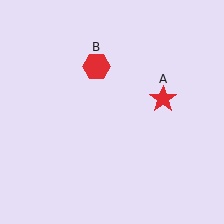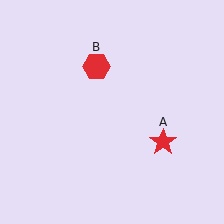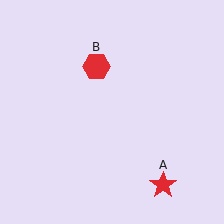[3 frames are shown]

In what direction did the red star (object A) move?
The red star (object A) moved down.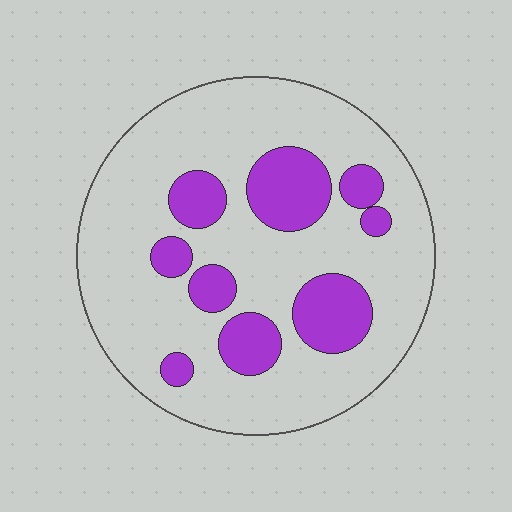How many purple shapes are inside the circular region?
9.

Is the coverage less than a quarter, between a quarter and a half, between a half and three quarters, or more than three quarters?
Less than a quarter.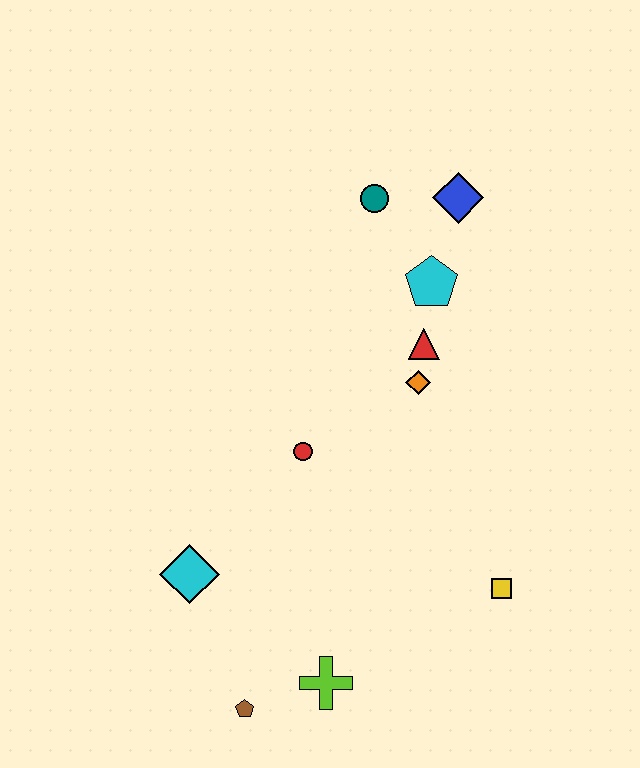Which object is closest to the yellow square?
The lime cross is closest to the yellow square.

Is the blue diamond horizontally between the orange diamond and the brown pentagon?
No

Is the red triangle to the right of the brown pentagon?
Yes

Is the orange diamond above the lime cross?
Yes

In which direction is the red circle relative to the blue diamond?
The red circle is below the blue diamond.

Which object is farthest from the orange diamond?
The brown pentagon is farthest from the orange diamond.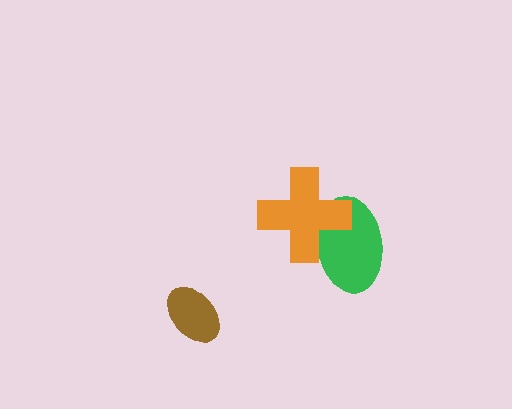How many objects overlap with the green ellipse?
1 object overlaps with the green ellipse.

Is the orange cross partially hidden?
No, no other shape covers it.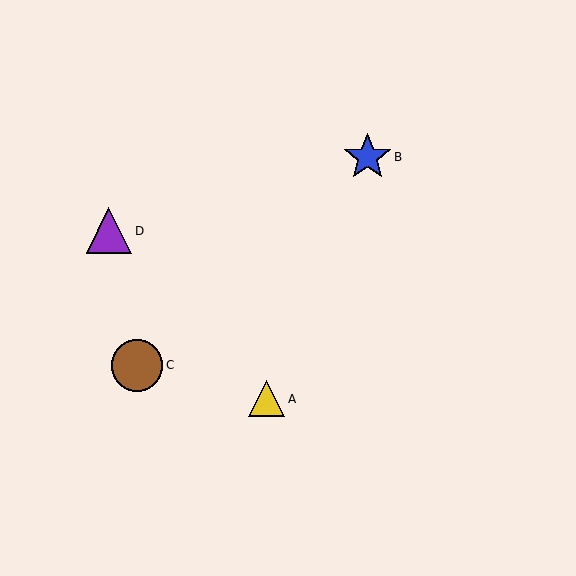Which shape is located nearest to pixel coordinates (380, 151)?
The blue star (labeled B) at (368, 157) is nearest to that location.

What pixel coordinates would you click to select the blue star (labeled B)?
Click at (368, 157) to select the blue star B.